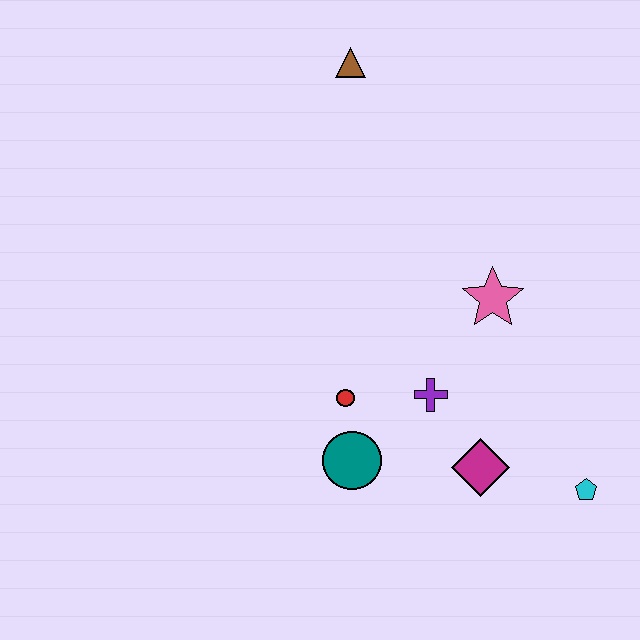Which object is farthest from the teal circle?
The brown triangle is farthest from the teal circle.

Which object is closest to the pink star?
The purple cross is closest to the pink star.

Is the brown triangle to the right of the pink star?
No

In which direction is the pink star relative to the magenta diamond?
The pink star is above the magenta diamond.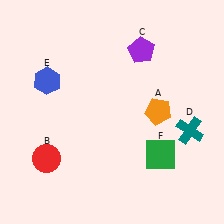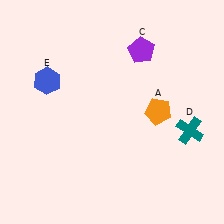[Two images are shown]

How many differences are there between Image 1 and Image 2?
There are 2 differences between the two images.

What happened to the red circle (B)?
The red circle (B) was removed in Image 2. It was in the bottom-left area of Image 1.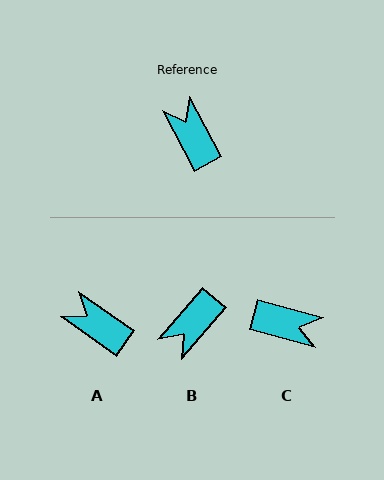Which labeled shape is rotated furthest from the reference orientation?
C, about 132 degrees away.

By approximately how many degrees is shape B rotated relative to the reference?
Approximately 112 degrees counter-clockwise.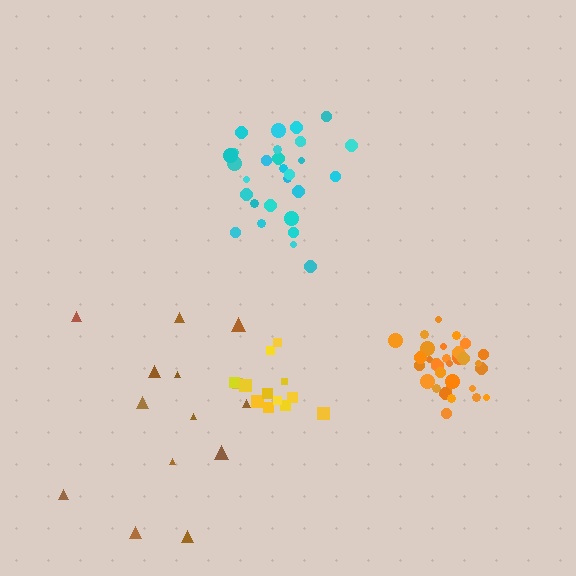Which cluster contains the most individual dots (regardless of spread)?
Orange (33).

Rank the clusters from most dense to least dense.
orange, cyan, yellow, brown.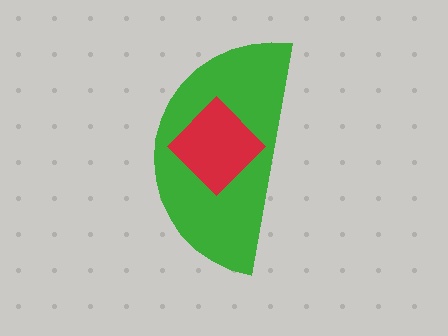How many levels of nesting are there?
2.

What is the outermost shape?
The green semicircle.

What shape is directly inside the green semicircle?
The red diamond.